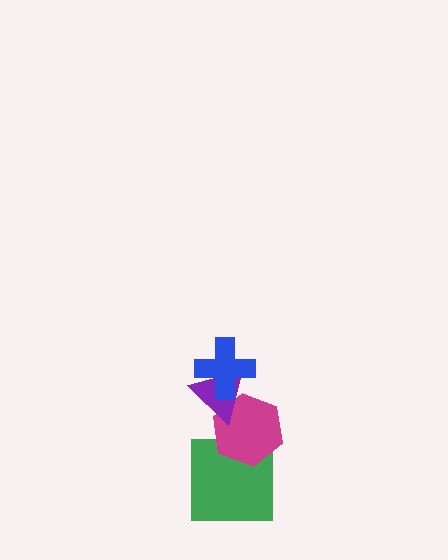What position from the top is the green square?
The green square is 4th from the top.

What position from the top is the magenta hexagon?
The magenta hexagon is 3rd from the top.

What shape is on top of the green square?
The magenta hexagon is on top of the green square.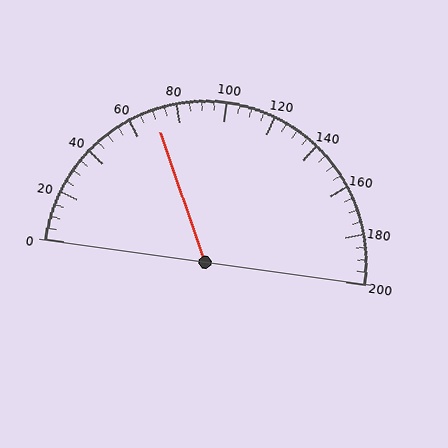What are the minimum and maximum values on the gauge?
The gauge ranges from 0 to 200.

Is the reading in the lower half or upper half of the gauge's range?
The reading is in the lower half of the range (0 to 200).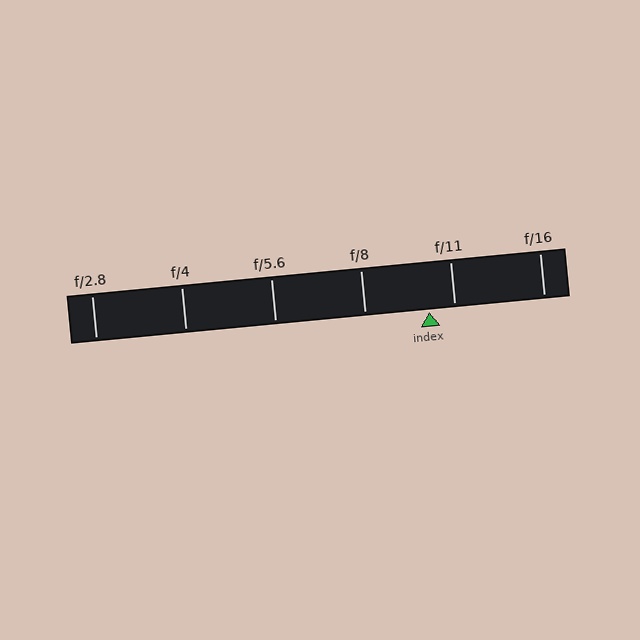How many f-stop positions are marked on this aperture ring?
There are 6 f-stop positions marked.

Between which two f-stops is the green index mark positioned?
The index mark is between f/8 and f/11.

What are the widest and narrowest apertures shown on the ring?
The widest aperture shown is f/2.8 and the narrowest is f/16.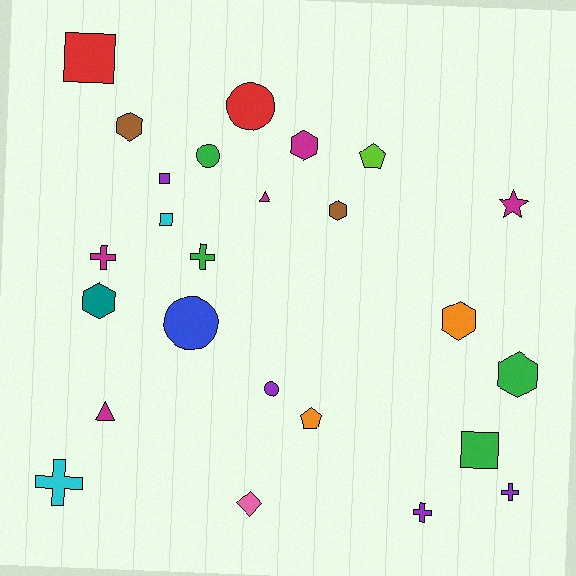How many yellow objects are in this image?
There are no yellow objects.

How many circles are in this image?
There are 4 circles.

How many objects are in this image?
There are 25 objects.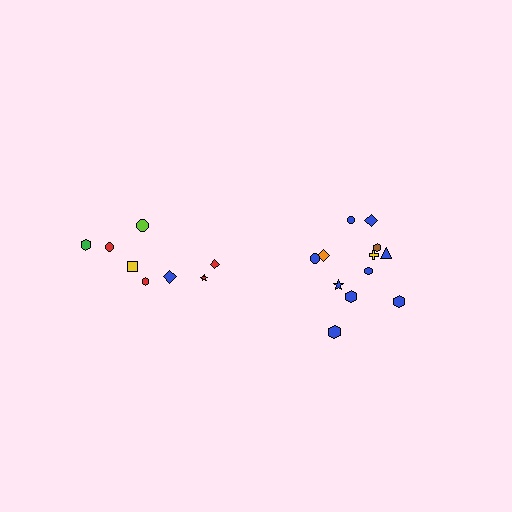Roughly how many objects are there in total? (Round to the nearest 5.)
Roughly 20 objects in total.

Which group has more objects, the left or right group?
The right group.